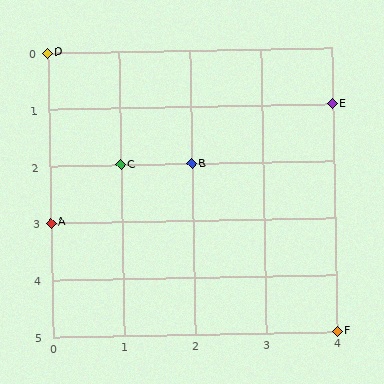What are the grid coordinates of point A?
Point A is at grid coordinates (0, 3).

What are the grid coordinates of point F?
Point F is at grid coordinates (4, 5).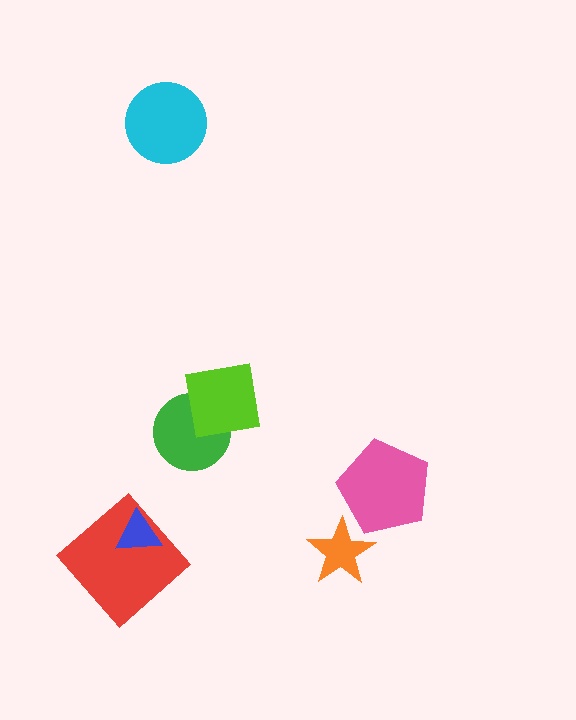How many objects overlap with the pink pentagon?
1 object overlaps with the pink pentagon.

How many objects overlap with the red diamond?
1 object overlaps with the red diamond.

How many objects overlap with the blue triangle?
1 object overlaps with the blue triangle.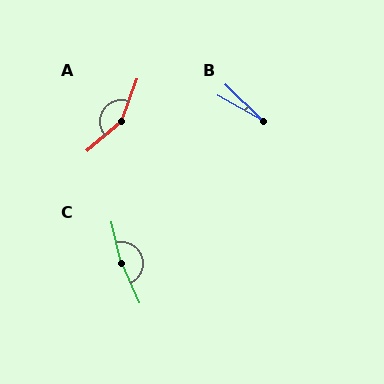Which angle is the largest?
C, at approximately 170 degrees.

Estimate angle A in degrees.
Approximately 151 degrees.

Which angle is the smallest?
B, at approximately 16 degrees.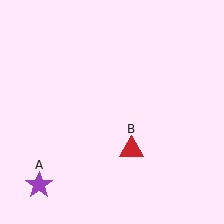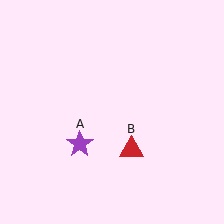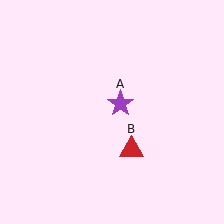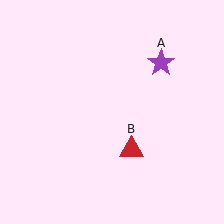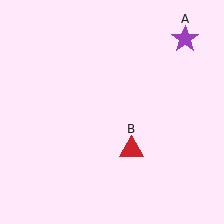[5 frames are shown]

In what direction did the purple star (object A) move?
The purple star (object A) moved up and to the right.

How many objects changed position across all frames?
1 object changed position: purple star (object A).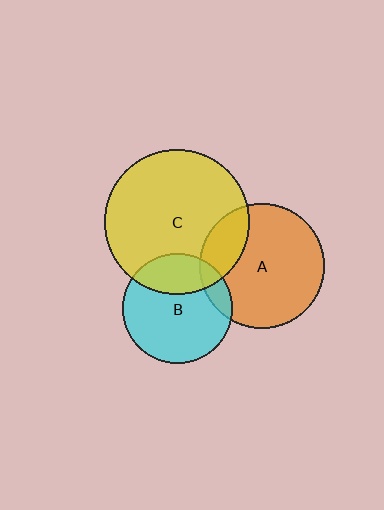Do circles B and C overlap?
Yes.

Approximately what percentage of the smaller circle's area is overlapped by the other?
Approximately 25%.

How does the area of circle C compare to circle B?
Approximately 1.7 times.